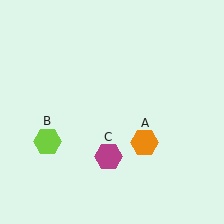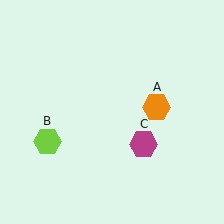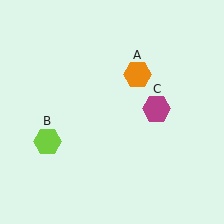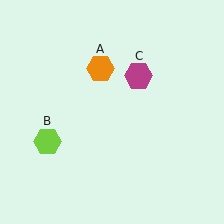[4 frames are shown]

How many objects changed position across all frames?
2 objects changed position: orange hexagon (object A), magenta hexagon (object C).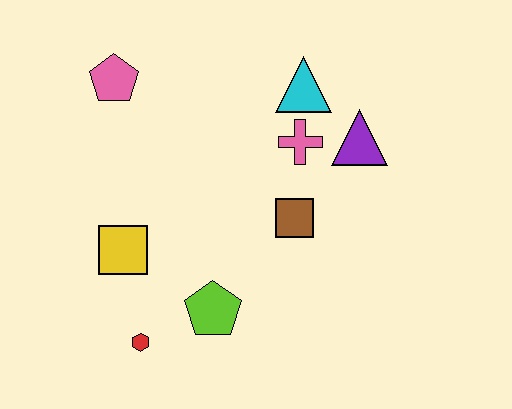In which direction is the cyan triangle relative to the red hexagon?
The cyan triangle is above the red hexagon.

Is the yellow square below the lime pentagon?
No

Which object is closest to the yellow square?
The red hexagon is closest to the yellow square.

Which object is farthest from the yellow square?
The purple triangle is farthest from the yellow square.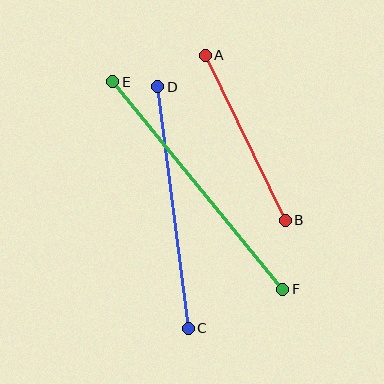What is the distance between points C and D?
The distance is approximately 243 pixels.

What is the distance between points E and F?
The distance is approximately 268 pixels.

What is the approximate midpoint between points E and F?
The midpoint is at approximately (198, 185) pixels.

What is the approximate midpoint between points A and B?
The midpoint is at approximately (245, 138) pixels.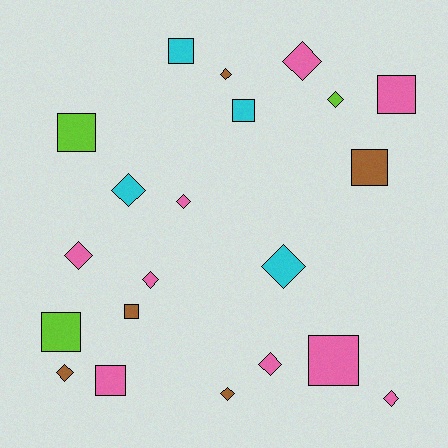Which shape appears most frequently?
Diamond, with 12 objects.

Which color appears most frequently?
Pink, with 9 objects.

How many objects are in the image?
There are 21 objects.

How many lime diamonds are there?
There is 1 lime diamond.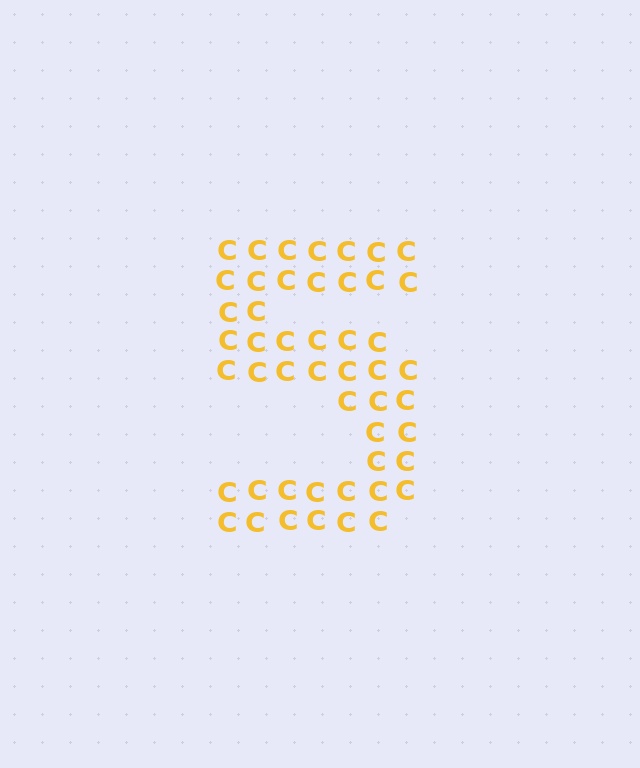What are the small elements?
The small elements are letter C's.